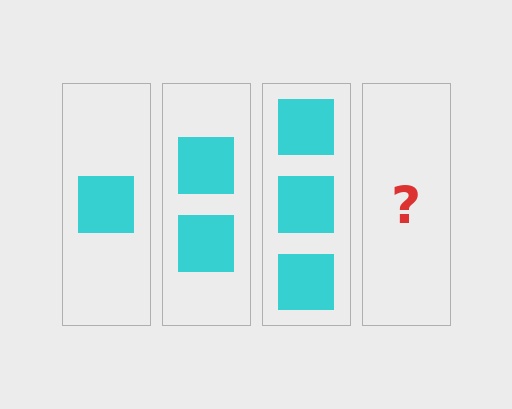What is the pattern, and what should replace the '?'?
The pattern is that each step adds one more square. The '?' should be 4 squares.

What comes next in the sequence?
The next element should be 4 squares.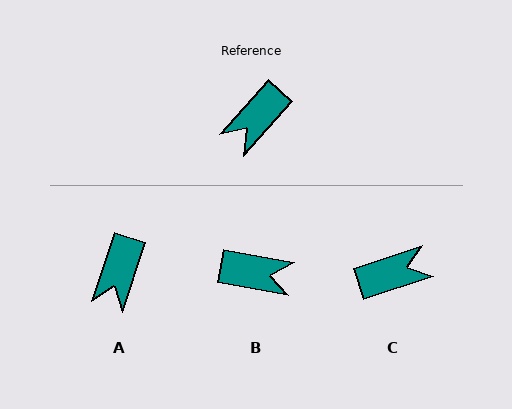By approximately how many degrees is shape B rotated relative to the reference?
Approximately 122 degrees counter-clockwise.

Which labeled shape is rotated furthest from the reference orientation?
C, about 151 degrees away.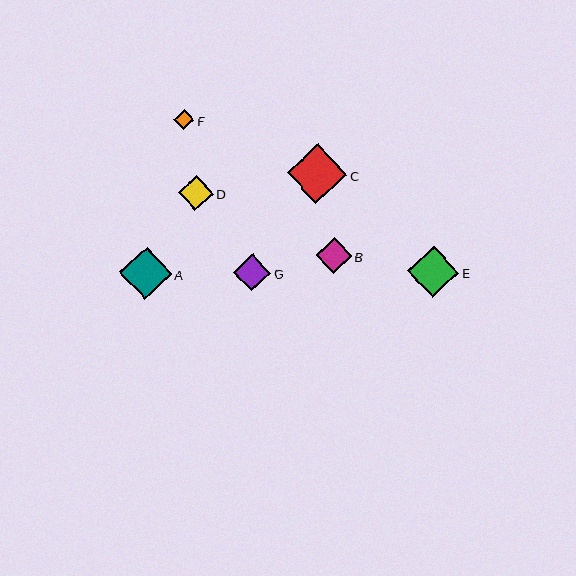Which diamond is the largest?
Diamond C is the largest with a size of approximately 59 pixels.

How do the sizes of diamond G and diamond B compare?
Diamond G and diamond B are approximately the same size.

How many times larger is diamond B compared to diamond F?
Diamond B is approximately 1.8 times the size of diamond F.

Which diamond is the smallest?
Diamond F is the smallest with a size of approximately 20 pixels.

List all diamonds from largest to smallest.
From largest to smallest: C, A, E, G, B, D, F.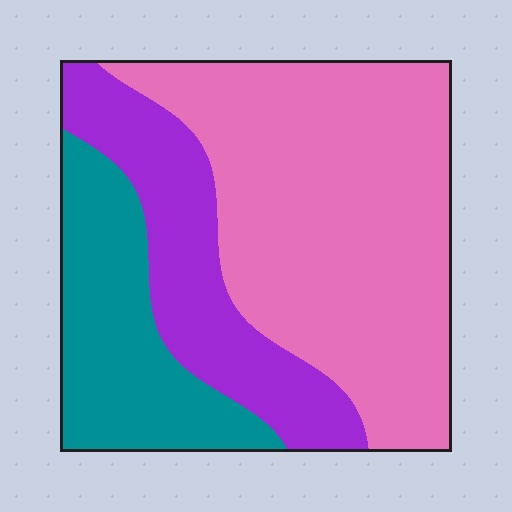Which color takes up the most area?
Pink, at roughly 55%.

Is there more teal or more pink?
Pink.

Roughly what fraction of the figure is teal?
Teal takes up between a sixth and a third of the figure.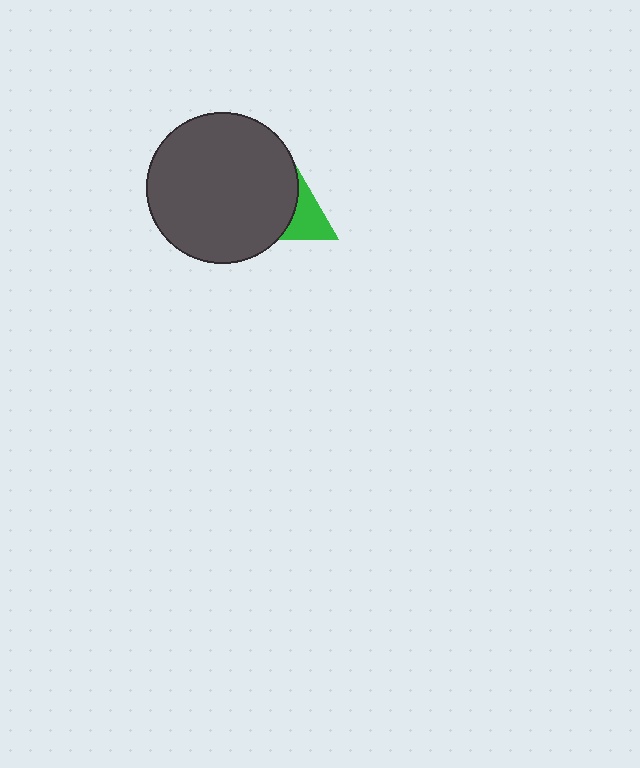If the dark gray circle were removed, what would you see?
You would see the complete green triangle.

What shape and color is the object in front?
The object in front is a dark gray circle.